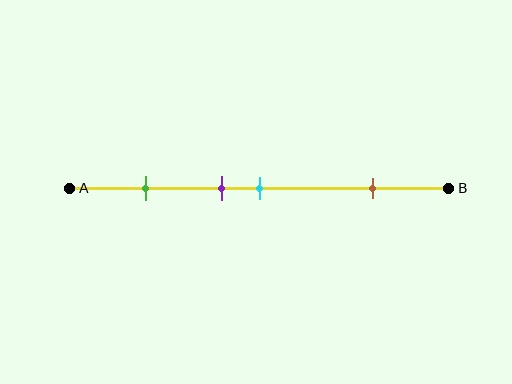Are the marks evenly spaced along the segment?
No, the marks are not evenly spaced.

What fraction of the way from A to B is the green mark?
The green mark is approximately 20% (0.2) of the way from A to B.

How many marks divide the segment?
There are 4 marks dividing the segment.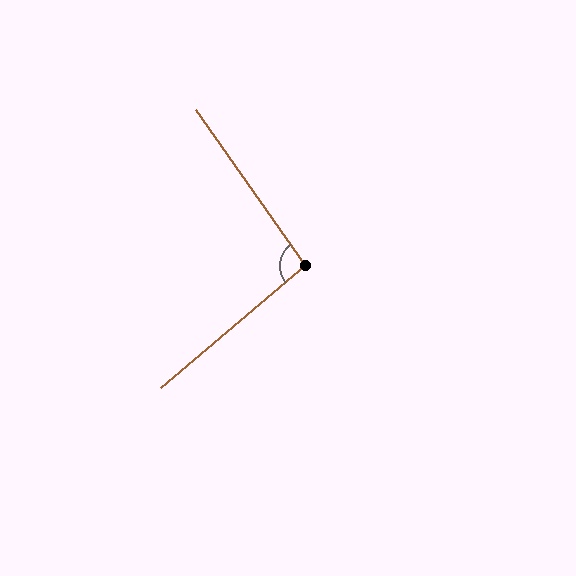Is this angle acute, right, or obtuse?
It is obtuse.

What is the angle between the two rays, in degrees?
Approximately 95 degrees.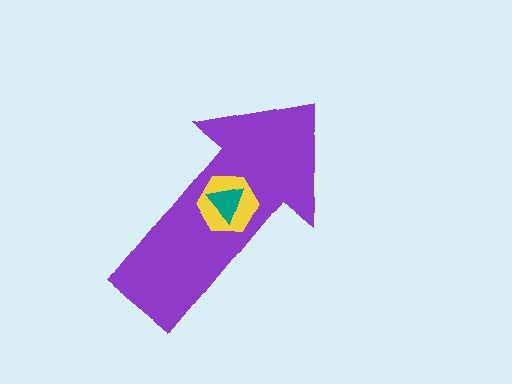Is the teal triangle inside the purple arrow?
Yes.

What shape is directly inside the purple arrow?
The yellow hexagon.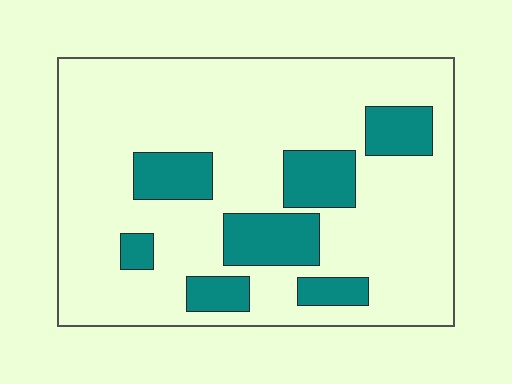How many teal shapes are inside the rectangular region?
7.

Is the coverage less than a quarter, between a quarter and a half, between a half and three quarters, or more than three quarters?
Less than a quarter.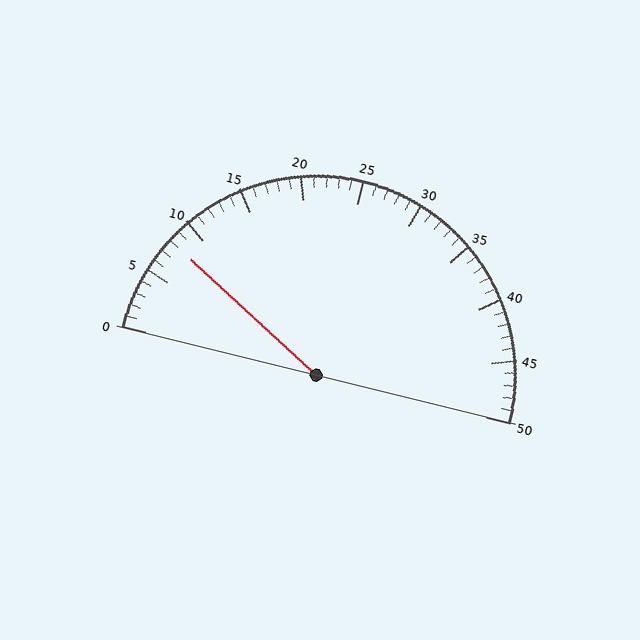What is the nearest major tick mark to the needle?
The nearest major tick mark is 10.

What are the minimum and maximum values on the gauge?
The gauge ranges from 0 to 50.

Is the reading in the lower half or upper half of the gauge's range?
The reading is in the lower half of the range (0 to 50).